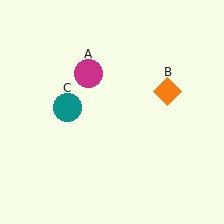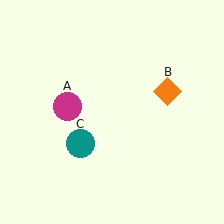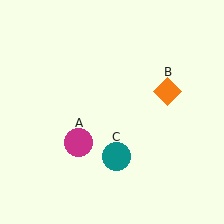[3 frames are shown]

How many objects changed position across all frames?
2 objects changed position: magenta circle (object A), teal circle (object C).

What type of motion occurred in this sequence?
The magenta circle (object A), teal circle (object C) rotated counterclockwise around the center of the scene.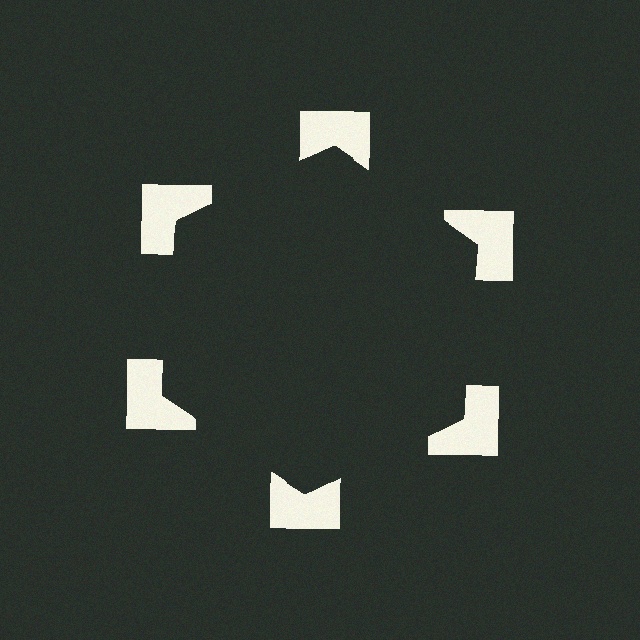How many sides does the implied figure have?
6 sides.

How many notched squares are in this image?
There are 6 — one at each vertex of the illusory hexagon.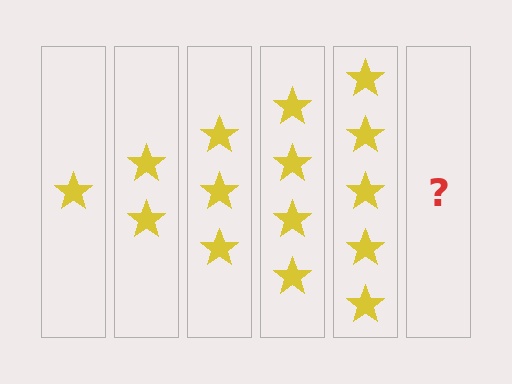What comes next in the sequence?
The next element should be 6 stars.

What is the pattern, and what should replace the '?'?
The pattern is that each step adds one more star. The '?' should be 6 stars.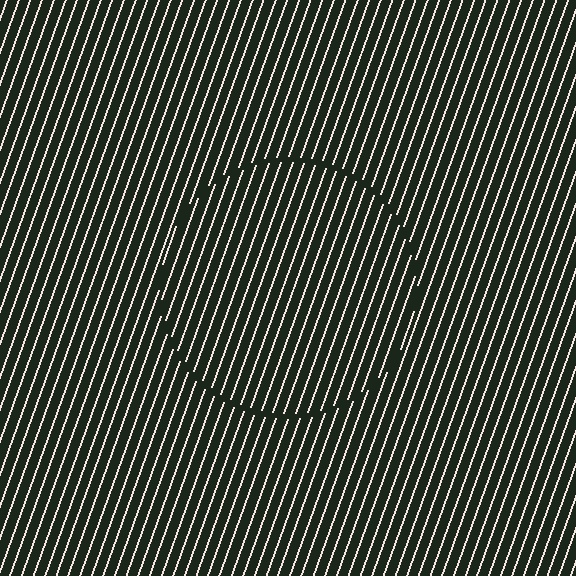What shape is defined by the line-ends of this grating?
An illusory circle. The interior of the shape contains the same grating, shifted by half a period — the contour is defined by the phase discontinuity where line-ends from the inner and outer gratings abut.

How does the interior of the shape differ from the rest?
The interior of the shape contains the same grating, shifted by half a period — the contour is defined by the phase discontinuity where line-ends from the inner and outer gratings abut.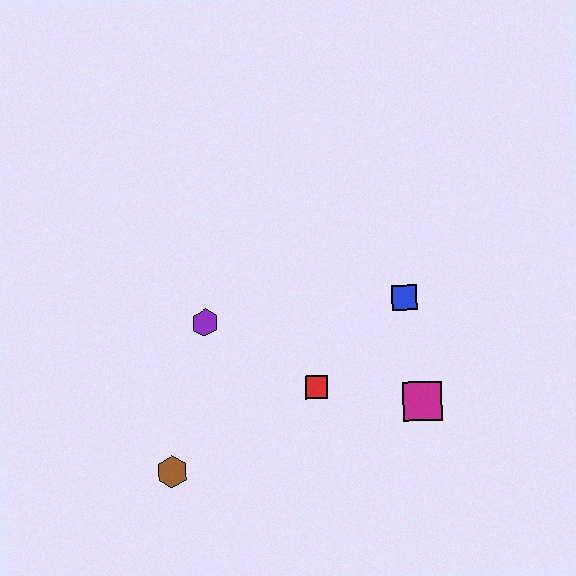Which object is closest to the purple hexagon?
The red square is closest to the purple hexagon.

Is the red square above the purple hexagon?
No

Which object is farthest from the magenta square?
The brown hexagon is farthest from the magenta square.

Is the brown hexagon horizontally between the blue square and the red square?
No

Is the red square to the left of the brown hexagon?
No